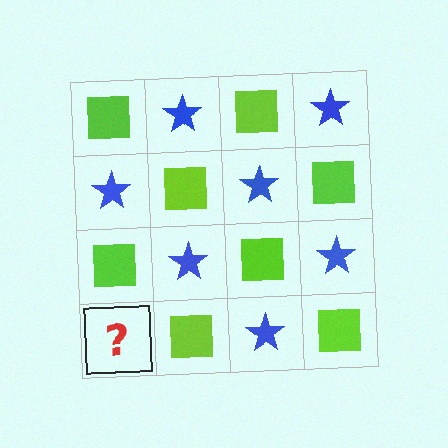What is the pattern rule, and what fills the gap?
The rule is that it alternates lime square and blue star in a checkerboard pattern. The gap should be filled with a blue star.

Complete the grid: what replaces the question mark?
The question mark should be replaced with a blue star.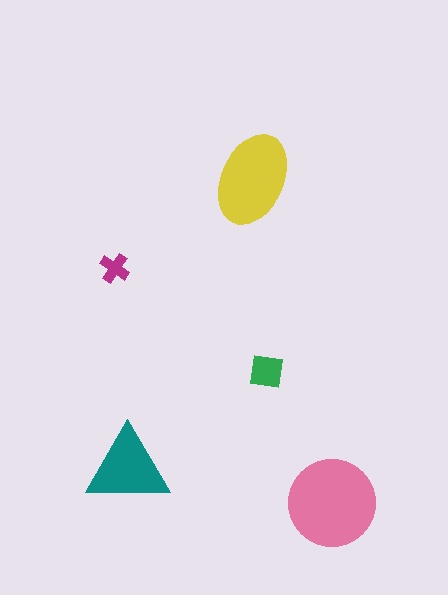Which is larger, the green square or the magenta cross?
The green square.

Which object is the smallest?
The magenta cross.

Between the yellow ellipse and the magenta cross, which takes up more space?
The yellow ellipse.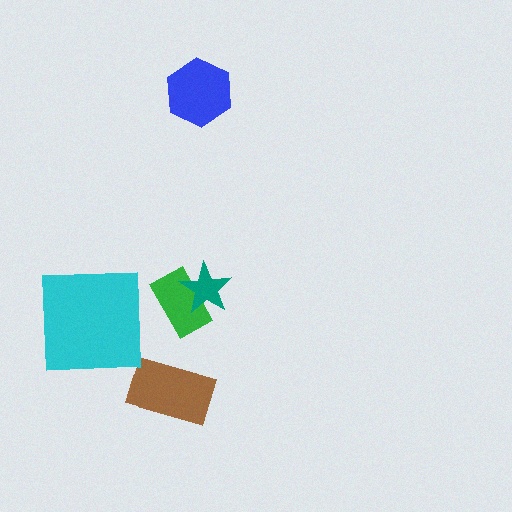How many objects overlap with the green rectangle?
1 object overlaps with the green rectangle.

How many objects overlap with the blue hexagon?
0 objects overlap with the blue hexagon.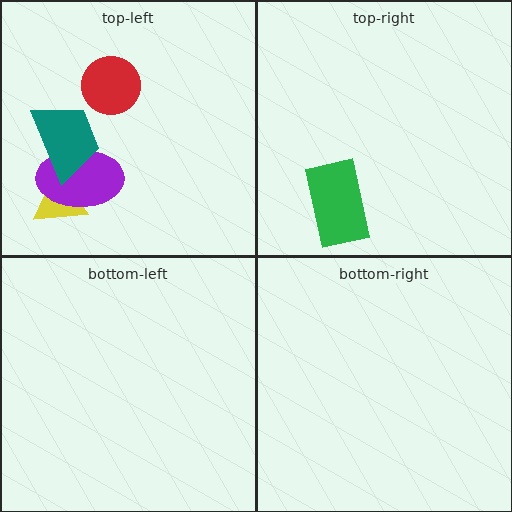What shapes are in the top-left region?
The red circle, the yellow triangle, the purple ellipse, the teal trapezoid.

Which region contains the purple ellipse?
The top-left region.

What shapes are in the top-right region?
The green rectangle.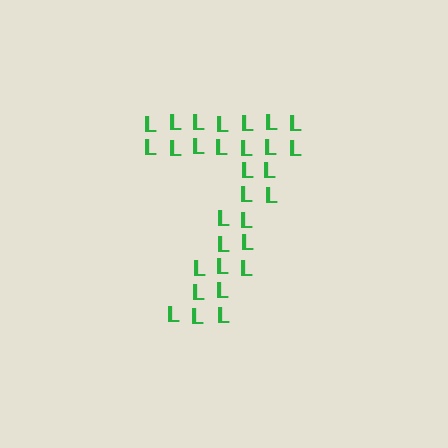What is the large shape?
The large shape is the digit 7.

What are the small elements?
The small elements are letter L's.